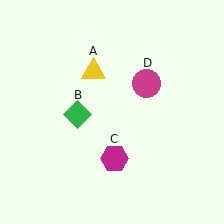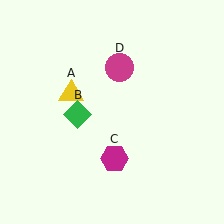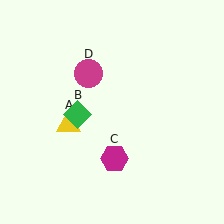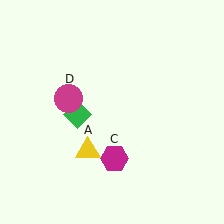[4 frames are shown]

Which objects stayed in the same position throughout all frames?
Green diamond (object B) and magenta hexagon (object C) remained stationary.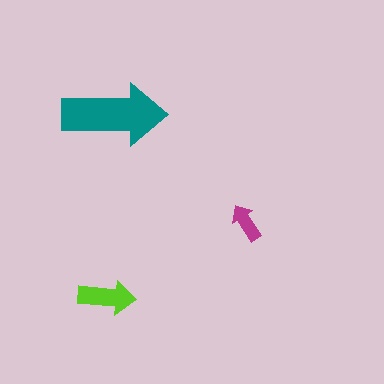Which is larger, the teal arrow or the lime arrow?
The teal one.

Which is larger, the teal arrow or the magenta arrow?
The teal one.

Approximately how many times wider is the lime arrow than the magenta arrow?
About 1.5 times wider.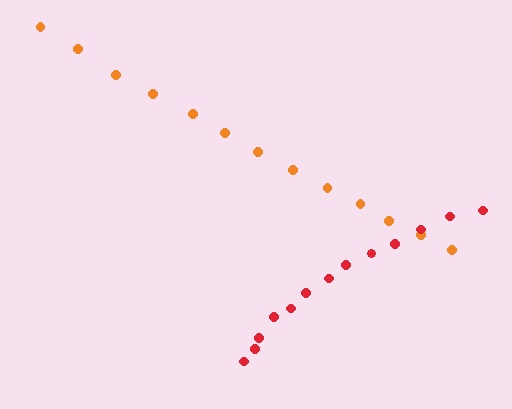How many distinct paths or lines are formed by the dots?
There are 2 distinct paths.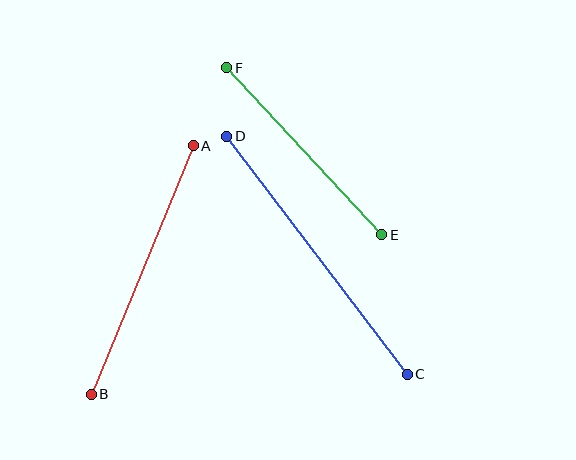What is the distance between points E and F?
The distance is approximately 228 pixels.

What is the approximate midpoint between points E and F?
The midpoint is at approximately (304, 151) pixels.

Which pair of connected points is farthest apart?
Points C and D are farthest apart.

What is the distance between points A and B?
The distance is approximately 269 pixels.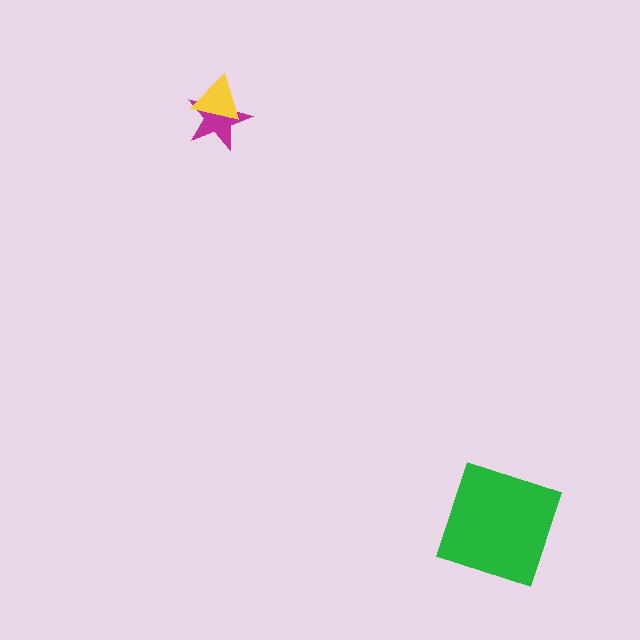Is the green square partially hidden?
No, no other shape covers it.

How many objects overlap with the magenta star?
1 object overlaps with the magenta star.